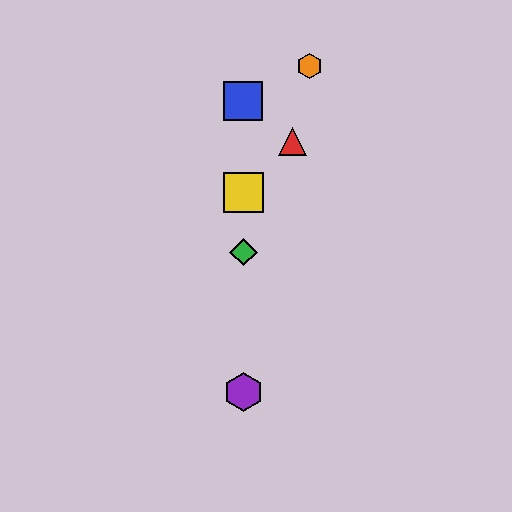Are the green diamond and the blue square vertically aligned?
Yes, both are at x≈243.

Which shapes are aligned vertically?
The blue square, the green diamond, the yellow square, the purple hexagon are aligned vertically.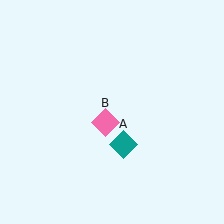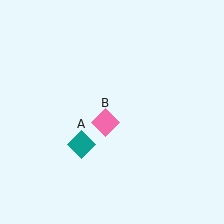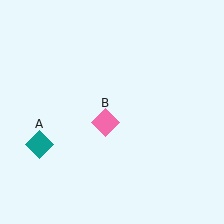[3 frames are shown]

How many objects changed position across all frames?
1 object changed position: teal diamond (object A).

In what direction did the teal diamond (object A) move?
The teal diamond (object A) moved left.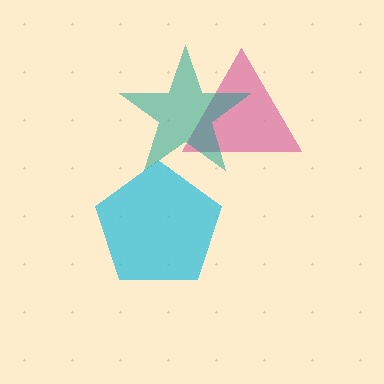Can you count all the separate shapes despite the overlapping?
Yes, there are 3 separate shapes.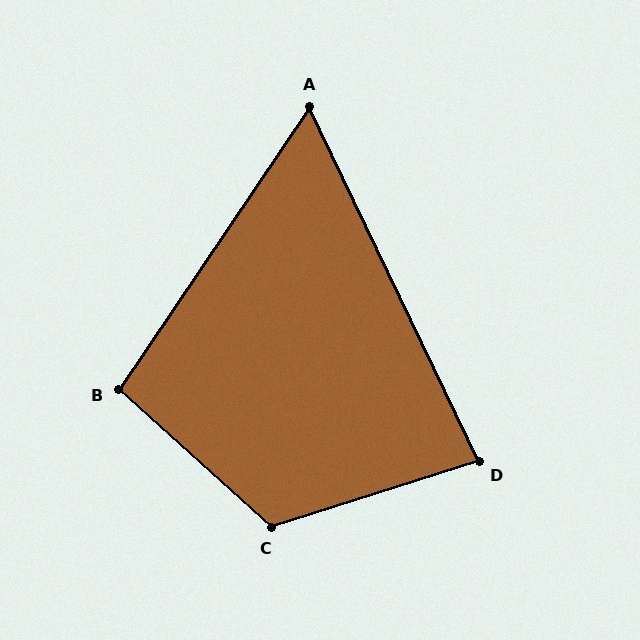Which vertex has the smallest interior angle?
A, at approximately 60 degrees.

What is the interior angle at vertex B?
Approximately 98 degrees (obtuse).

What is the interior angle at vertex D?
Approximately 82 degrees (acute).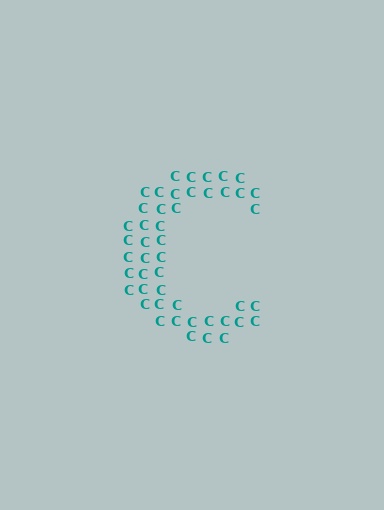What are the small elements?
The small elements are letter C's.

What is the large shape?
The large shape is the letter C.